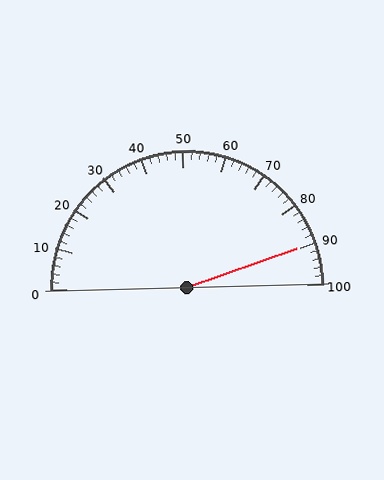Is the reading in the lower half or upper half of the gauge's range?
The reading is in the upper half of the range (0 to 100).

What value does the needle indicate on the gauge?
The needle indicates approximately 90.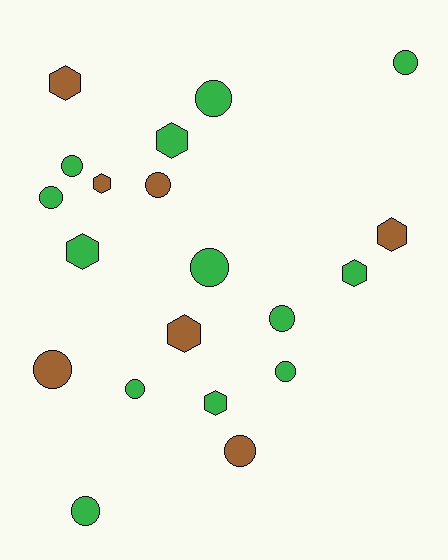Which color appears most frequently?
Green, with 13 objects.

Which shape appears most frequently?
Circle, with 12 objects.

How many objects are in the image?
There are 20 objects.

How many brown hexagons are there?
There are 4 brown hexagons.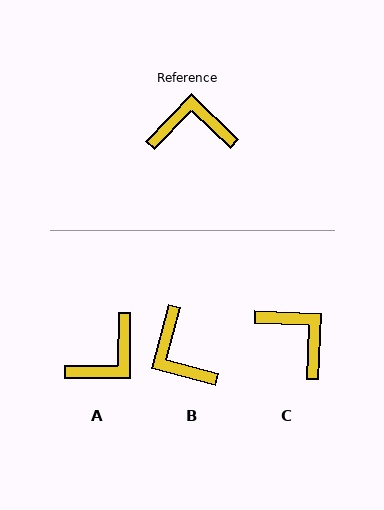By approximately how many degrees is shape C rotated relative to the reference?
Approximately 48 degrees clockwise.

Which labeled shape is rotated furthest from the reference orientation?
A, about 136 degrees away.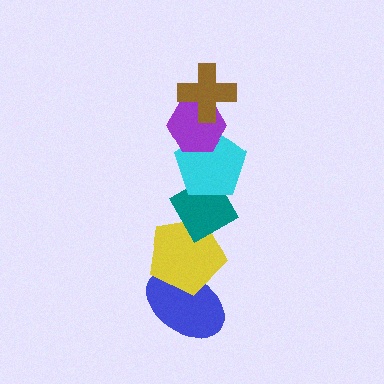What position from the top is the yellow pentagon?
The yellow pentagon is 5th from the top.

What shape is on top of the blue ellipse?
The yellow pentagon is on top of the blue ellipse.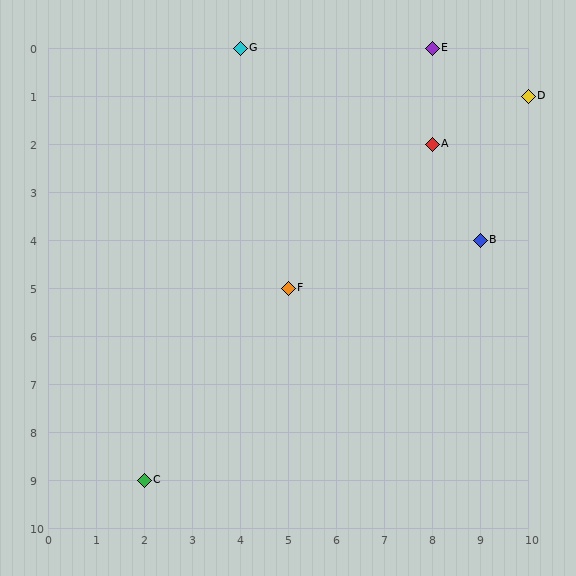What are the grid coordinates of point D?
Point D is at grid coordinates (10, 1).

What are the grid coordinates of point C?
Point C is at grid coordinates (2, 9).